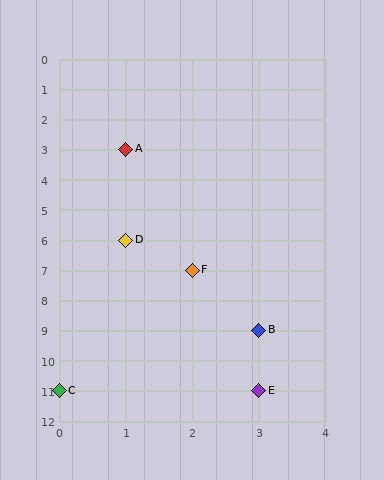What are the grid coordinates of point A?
Point A is at grid coordinates (1, 3).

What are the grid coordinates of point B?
Point B is at grid coordinates (3, 9).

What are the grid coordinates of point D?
Point D is at grid coordinates (1, 6).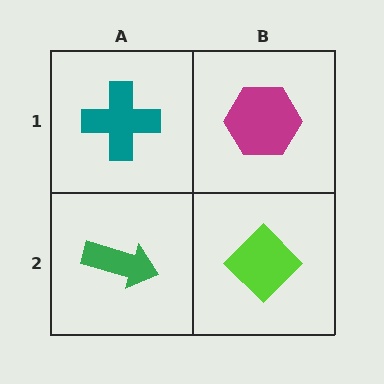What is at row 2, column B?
A lime diamond.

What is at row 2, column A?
A green arrow.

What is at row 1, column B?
A magenta hexagon.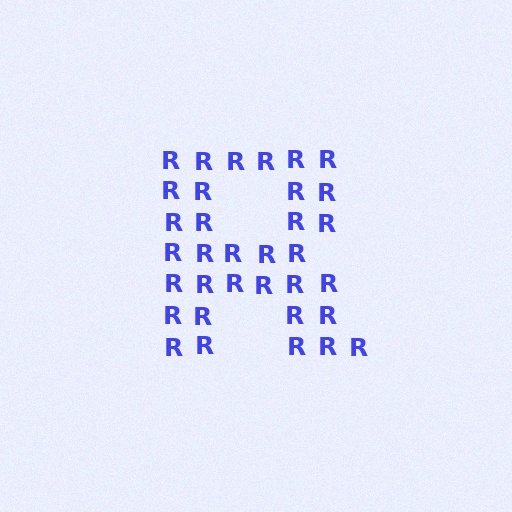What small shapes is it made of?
It is made of small letter R's.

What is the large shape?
The large shape is the letter R.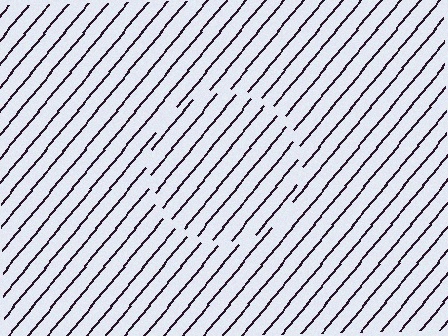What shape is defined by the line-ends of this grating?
An illusory circle. The interior of the shape contains the same grating, shifted by half a period — the contour is defined by the phase discontinuity where line-ends from the inner and outer gratings abut.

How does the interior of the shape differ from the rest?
The interior of the shape contains the same grating, shifted by half a period — the contour is defined by the phase discontinuity where line-ends from the inner and outer gratings abut.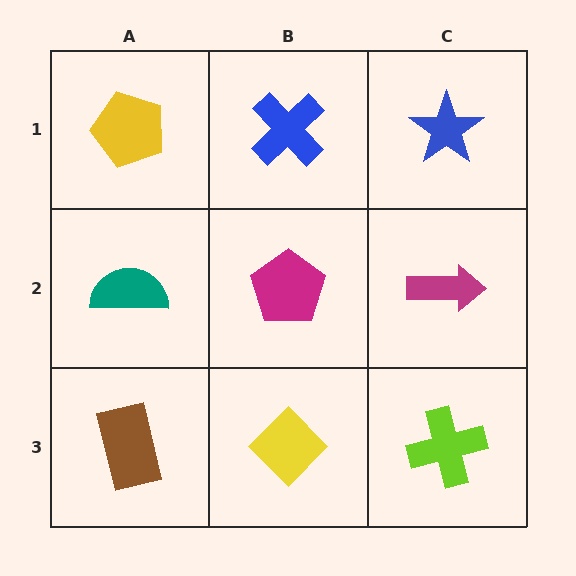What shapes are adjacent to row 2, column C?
A blue star (row 1, column C), a lime cross (row 3, column C), a magenta pentagon (row 2, column B).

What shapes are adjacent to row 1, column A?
A teal semicircle (row 2, column A), a blue cross (row 1, column B).